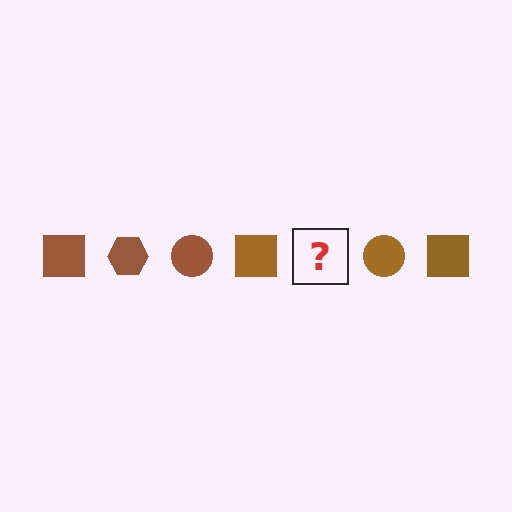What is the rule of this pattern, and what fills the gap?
The rule is that the pattern cycles through square, hexagon, circle shapes in brown. The gap should be filled with a brown hexagon.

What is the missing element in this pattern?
The missing element is a brown hexagon.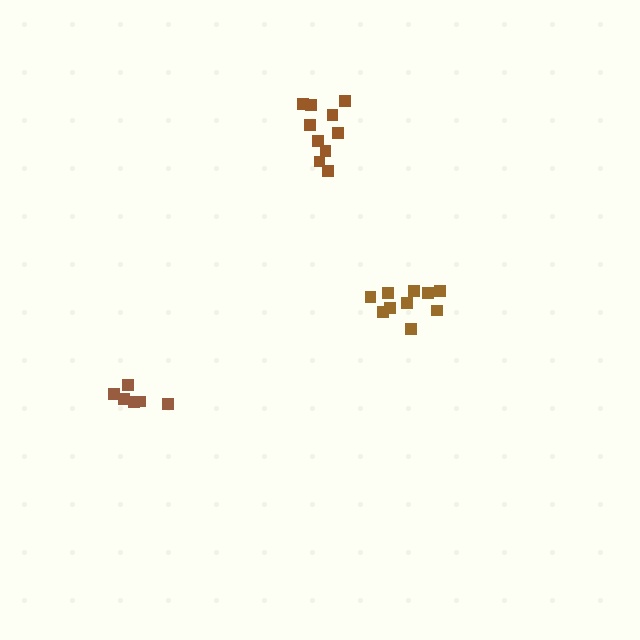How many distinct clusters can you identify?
There are 3 distinct clusters.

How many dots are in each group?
Group 1: 10 dots, Group 2: 10 dots, Group 3: 6 dots (26 total).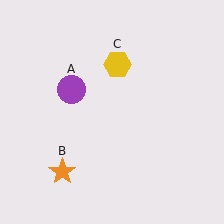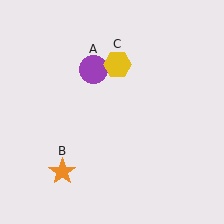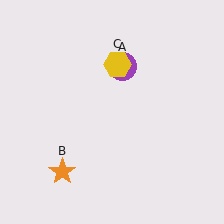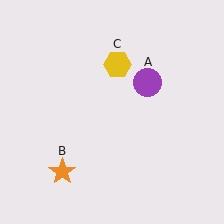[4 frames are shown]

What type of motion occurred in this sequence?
The purple circle (object A) rotated clockwise around the center of the scene.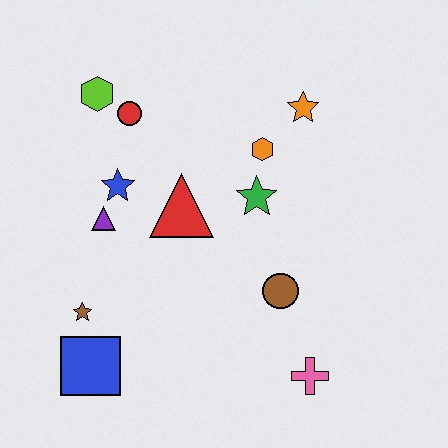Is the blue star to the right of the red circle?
No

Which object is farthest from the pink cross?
The lime hexagon is farthest from the pink cross.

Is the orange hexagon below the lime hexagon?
Yes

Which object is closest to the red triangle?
The blue star is closest to the red triangle.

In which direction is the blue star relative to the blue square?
The blue star is above the blue square.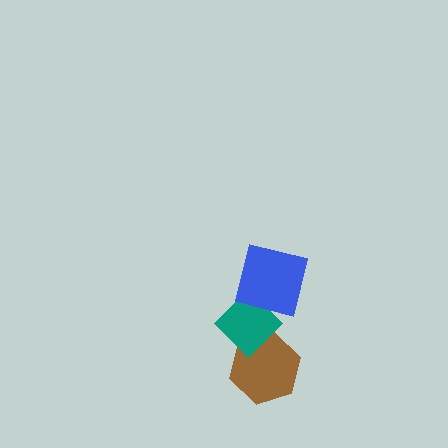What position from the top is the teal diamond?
The teal diamond is 2nd from the top.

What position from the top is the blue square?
The blue square is 1st from the top.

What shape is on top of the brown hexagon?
The teal diamond is on top of the brown hexagon.